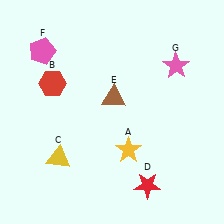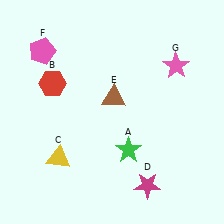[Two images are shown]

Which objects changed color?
A changed from yellow to green. D changed from red to magenta.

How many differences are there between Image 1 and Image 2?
There are 2 differences between the two images.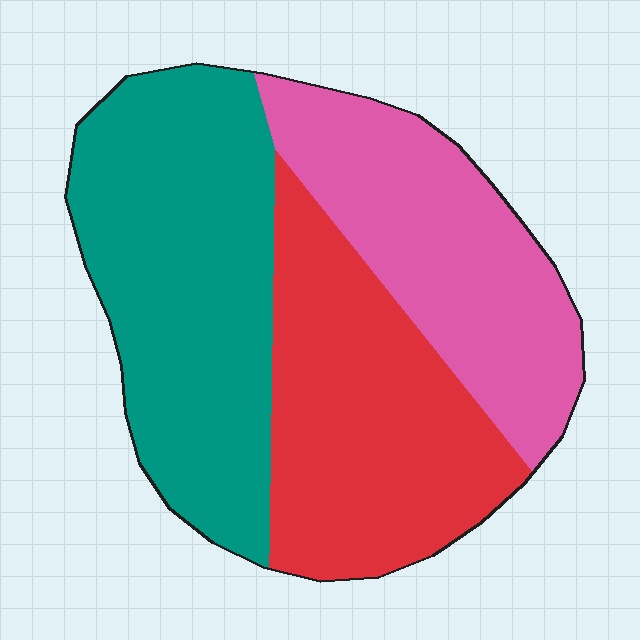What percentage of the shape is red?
Red covers around 30% of the shape.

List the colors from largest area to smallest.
From largest to smallest: teal, red, pink.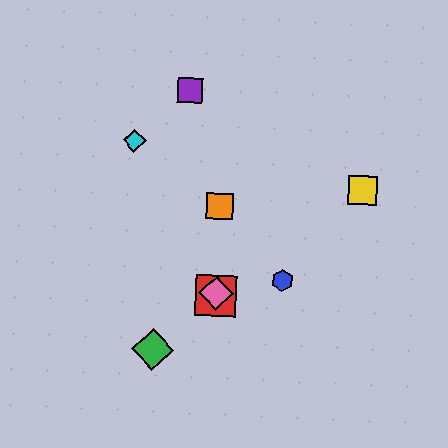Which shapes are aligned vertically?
The red square, the orange square, the pink diamond are aligned vertically.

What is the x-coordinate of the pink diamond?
The pink diamond is at x≈216.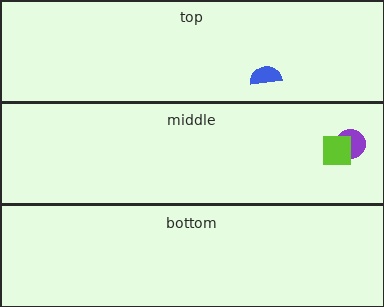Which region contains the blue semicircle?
The top region.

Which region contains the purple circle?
The middle region.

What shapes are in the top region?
The blue semicircle.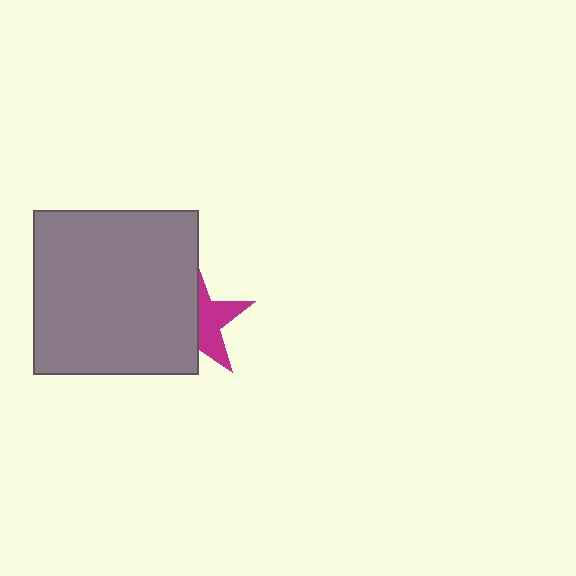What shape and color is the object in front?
The object in front is a gray square.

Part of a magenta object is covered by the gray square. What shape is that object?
It is a star.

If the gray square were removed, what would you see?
You would see the complete magenta star.